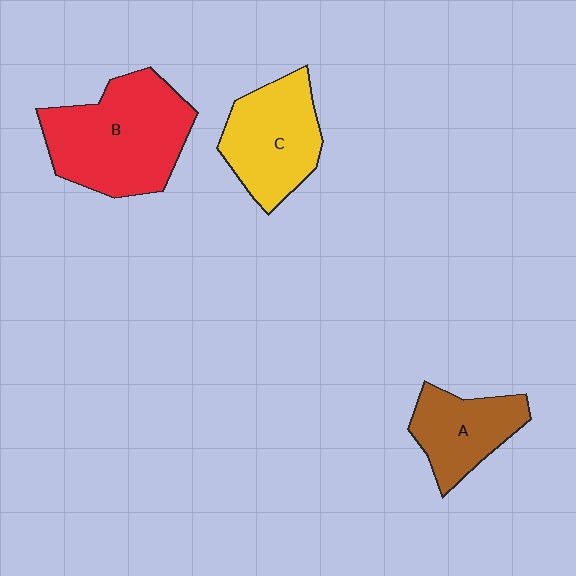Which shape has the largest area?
Shape B (red).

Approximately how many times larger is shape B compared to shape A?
Approximately 1.8 times.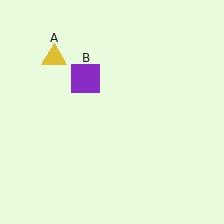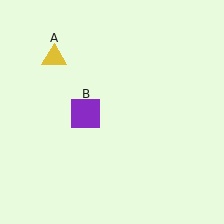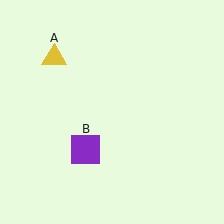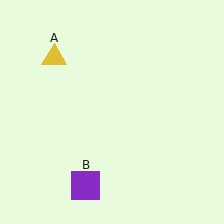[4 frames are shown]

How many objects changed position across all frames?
1 object changed position: purple square (object B).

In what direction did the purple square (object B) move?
The purple square (object B) moved down.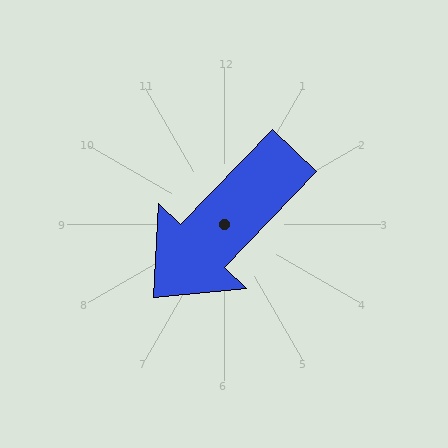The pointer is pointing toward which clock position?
Roughly 7 o'clock.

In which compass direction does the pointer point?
Southwest.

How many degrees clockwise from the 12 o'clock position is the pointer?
Approximately 224 degrees.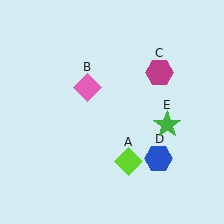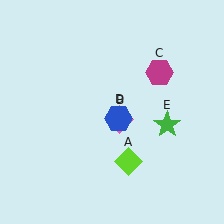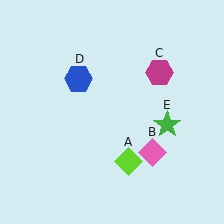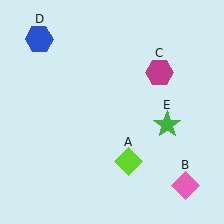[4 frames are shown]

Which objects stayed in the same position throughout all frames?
Lime diamond (object A) and magenta hexagon (object C) and green star (object E) remained stationary.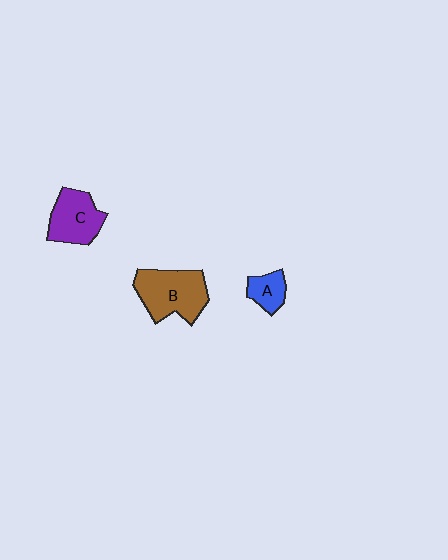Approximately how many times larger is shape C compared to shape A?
Approximately 1.9 times.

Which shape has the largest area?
Shape B (brown).